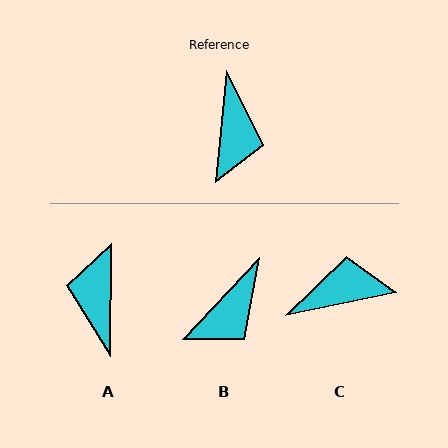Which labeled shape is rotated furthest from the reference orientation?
A, about 175 degrees away.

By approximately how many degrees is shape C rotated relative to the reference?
Approximately 107 degrees counter-clockwise.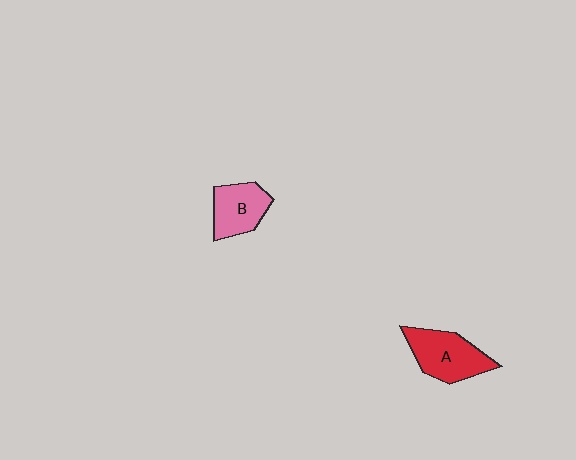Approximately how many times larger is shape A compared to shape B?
Approximately 1.3 times.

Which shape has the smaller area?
Shape B (pink).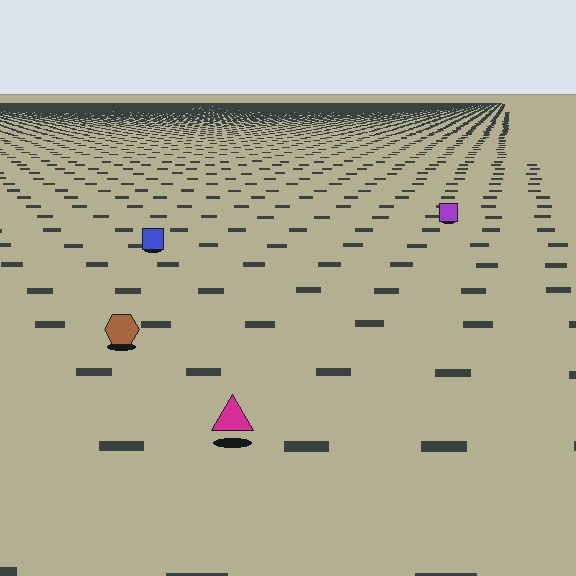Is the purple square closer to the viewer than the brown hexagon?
No. The brown hexagon is closer — you can tell from the texture gradient: the ground texture is coarser near it.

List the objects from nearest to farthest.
From nearest to farthest: the magenta triangle, the brown hexagon, the blue square, the purple square.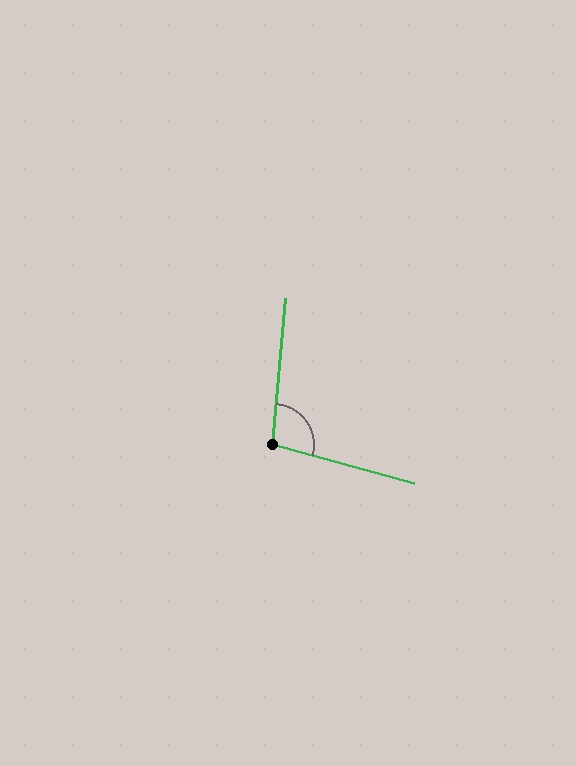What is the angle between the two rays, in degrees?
Approximately 100 degrees.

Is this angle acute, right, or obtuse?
It is obtuse.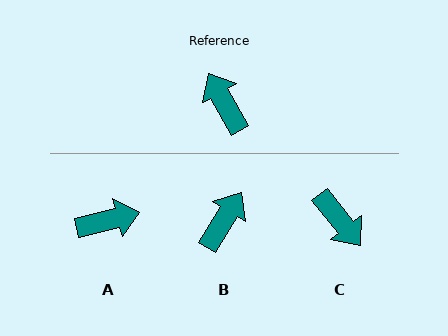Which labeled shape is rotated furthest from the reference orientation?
C, about 170 degrees away.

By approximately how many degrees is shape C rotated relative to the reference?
Approximately 170 degrees clockwise.